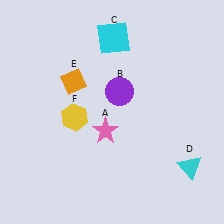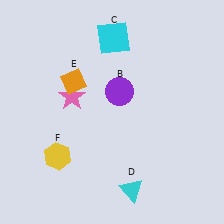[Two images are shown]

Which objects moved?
The objects that moved are: the pink star (A), the cyan triangle (D), the yellow hexagon (F).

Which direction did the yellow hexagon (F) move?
The yellow hexagon (F) moved down.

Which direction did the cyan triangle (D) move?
The cyan triangle (D) moved left.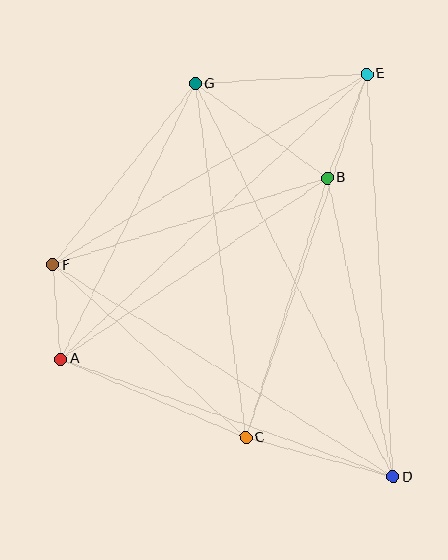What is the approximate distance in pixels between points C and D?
The distance between C and D is approximately 153 pixels.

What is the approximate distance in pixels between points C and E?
The distance between C and E is approximately 383 pixels.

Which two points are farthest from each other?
Points D and G are farthest from each other.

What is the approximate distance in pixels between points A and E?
The distance between A and E is approximately 418 pixels.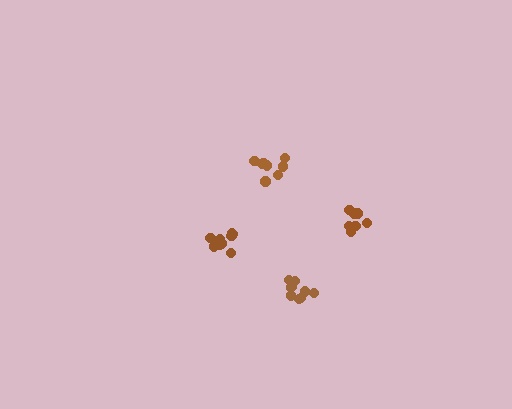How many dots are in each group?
Group 1: 8 dots, Group 2: 12 dots, Group 3: 9 dots, Group 4: 10 dots (39 total).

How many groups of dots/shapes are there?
There are 4 groups.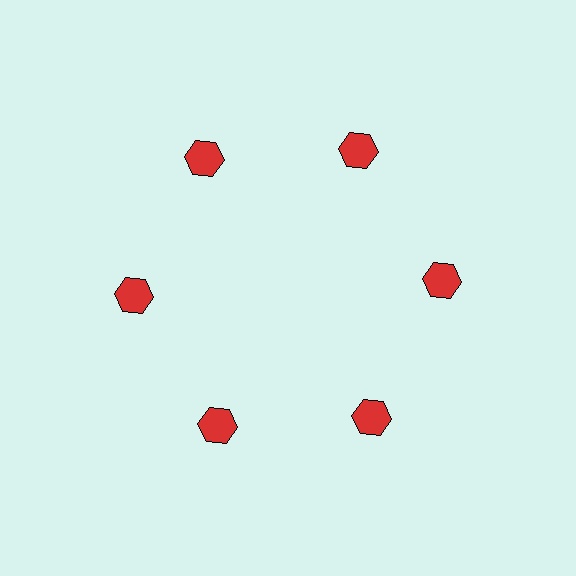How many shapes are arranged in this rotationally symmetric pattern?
There are 6 shapes, arranged in 6 groups of 1.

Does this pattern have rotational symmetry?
Yes, this pattern has 6-fold rotational symmetry. It looks the same after rotating 60 degrees around the center.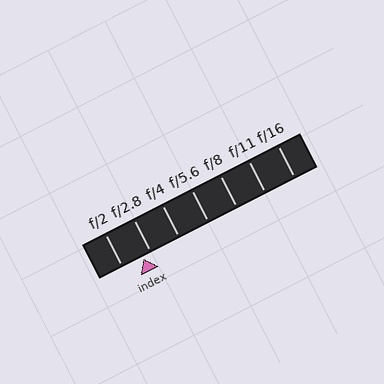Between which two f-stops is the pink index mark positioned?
The index mark is between f/2 and f/2.8.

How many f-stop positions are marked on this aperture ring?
There are 7 f-stop positions marked.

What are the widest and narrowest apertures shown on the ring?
The widest aperture shown is f/2 and the narrowest is f/16.